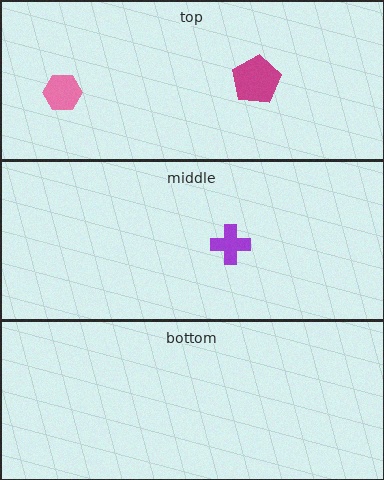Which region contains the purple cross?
The middle region.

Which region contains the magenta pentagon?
The top region.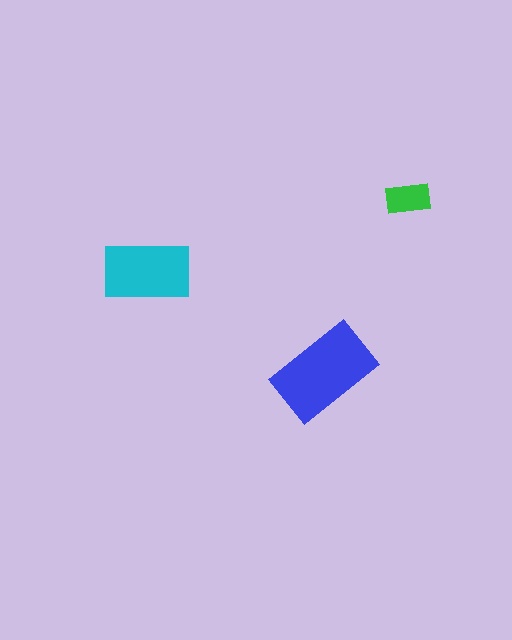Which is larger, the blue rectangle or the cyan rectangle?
The blue one.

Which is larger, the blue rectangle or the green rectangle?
The blue one.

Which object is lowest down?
The blue rectangle is bottommost.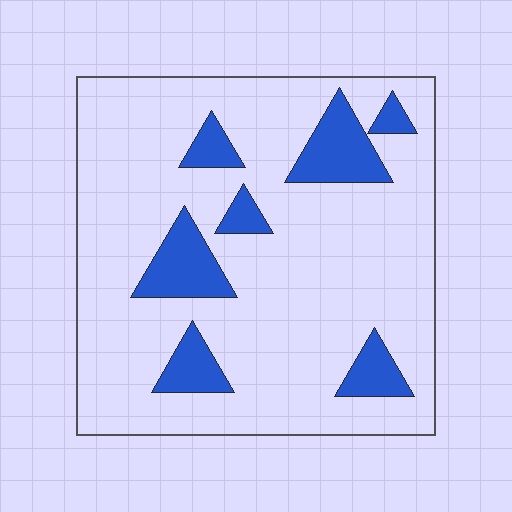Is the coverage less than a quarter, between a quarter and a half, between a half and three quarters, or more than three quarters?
Less than a quarter.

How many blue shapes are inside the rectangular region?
7.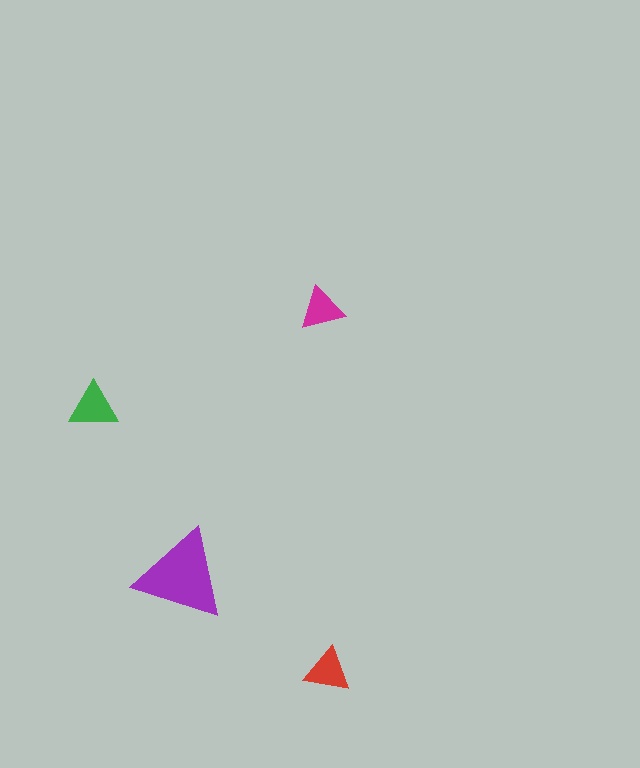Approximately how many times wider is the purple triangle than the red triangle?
About 2 times wider.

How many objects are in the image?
There are 4 objects in the image.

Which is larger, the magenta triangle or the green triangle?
The green one.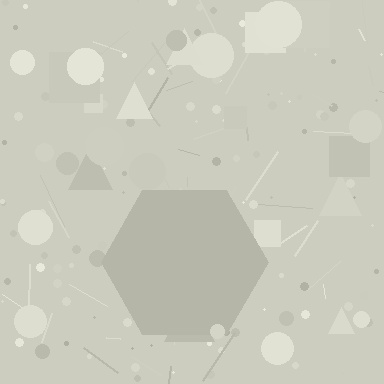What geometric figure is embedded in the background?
A hexagon is embedded in the background.